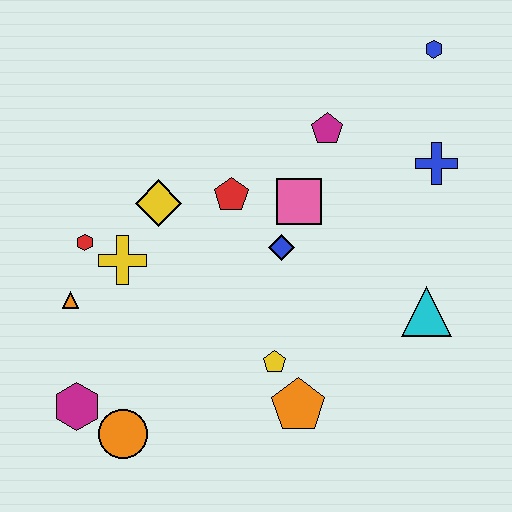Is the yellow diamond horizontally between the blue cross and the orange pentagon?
No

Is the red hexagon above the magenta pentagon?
No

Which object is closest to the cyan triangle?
The blue cross is closest to the cyan triangle.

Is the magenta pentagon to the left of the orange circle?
No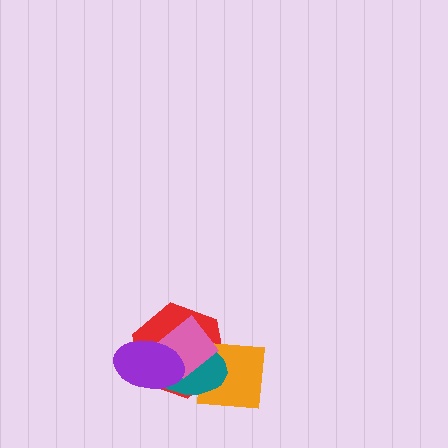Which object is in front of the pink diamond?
The purple ellipse is in front of the pink diamond.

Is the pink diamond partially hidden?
Yes, it is partially covered by another shape.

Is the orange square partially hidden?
Yes, it is partially covered by another shape.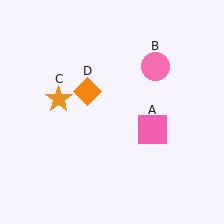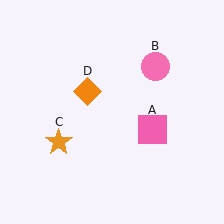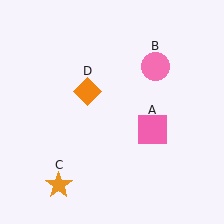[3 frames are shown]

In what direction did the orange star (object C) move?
The orange star (object C) moved down.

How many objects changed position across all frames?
1 object changed position: orange star (object C).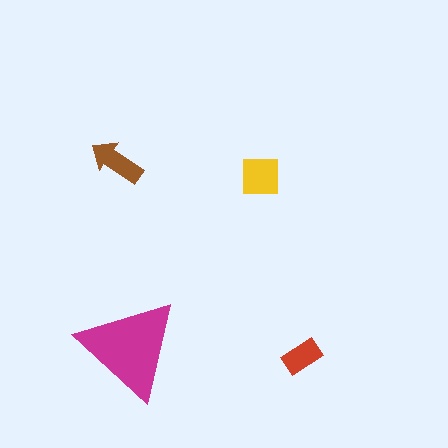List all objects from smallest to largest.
The red rectangle, the brown arrow, the yellow square, the magenta triangle.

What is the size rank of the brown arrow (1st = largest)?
3rd.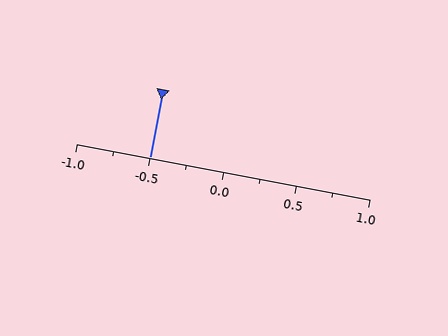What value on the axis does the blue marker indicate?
The marker indicates approximately -0.5.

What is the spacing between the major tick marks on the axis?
The major ticks are spaced 0.5 apart.